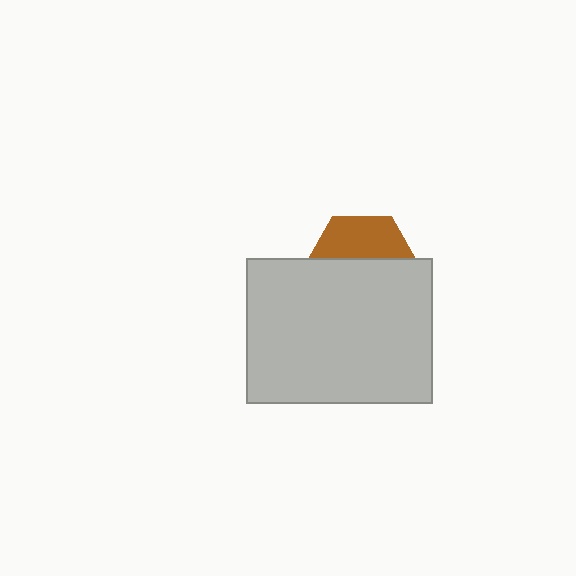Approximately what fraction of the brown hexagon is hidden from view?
Roughly 62% of the brown hexagon is hidden behind the light gray rectangle.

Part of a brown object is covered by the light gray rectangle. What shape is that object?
It is a hexagon.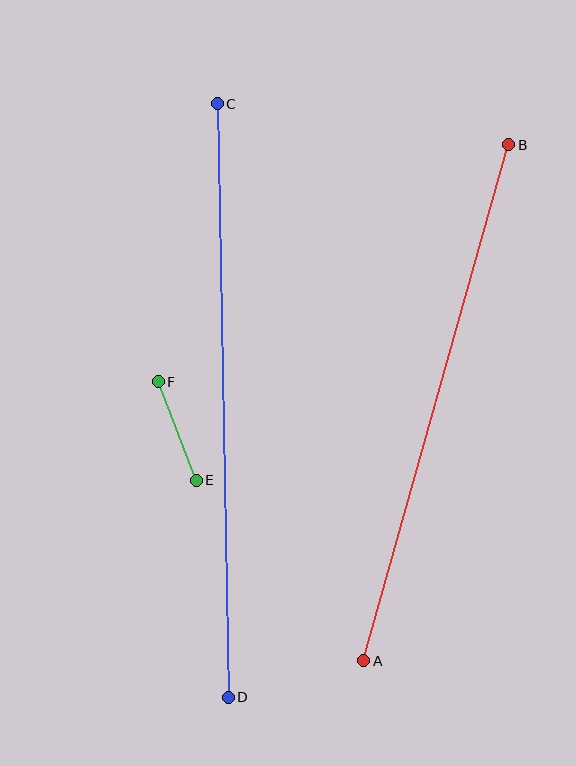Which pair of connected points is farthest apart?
Points C and D are farthest apart.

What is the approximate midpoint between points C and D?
The midpoint is at approximately (223, 401) pixels.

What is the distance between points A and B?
The distance is approximately 536 pixels.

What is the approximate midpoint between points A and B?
The midpoint is at approximately (436, 403) pixels.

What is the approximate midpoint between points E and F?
The midpoint is at approximately (177, 431) pixels.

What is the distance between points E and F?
The distance is approximately 106 pixels.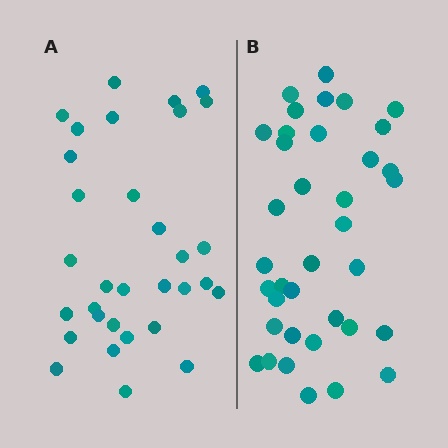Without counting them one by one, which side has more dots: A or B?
Region B (the right region) has more dots.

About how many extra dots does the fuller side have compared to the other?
Region B has about 5 more dots than region A.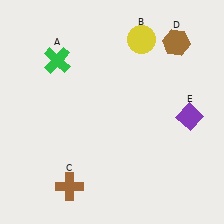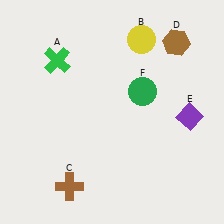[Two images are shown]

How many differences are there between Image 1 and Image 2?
There is 1 difference between the two images.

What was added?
A green circle (F) was added in Image 2.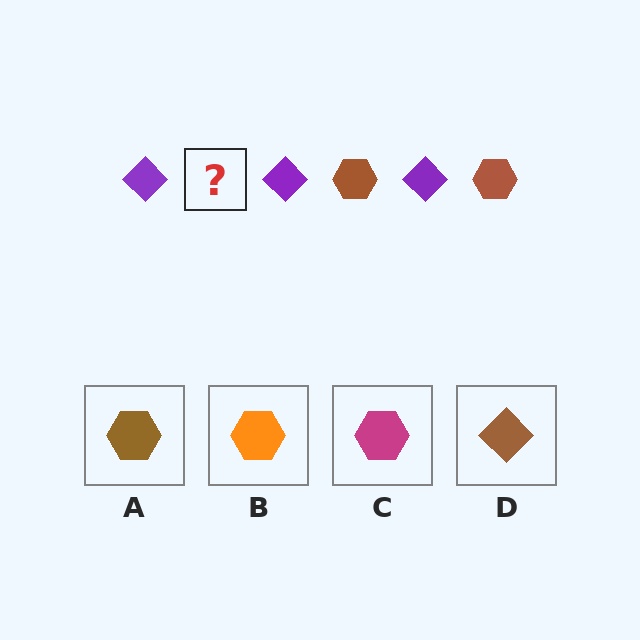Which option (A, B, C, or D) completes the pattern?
A.